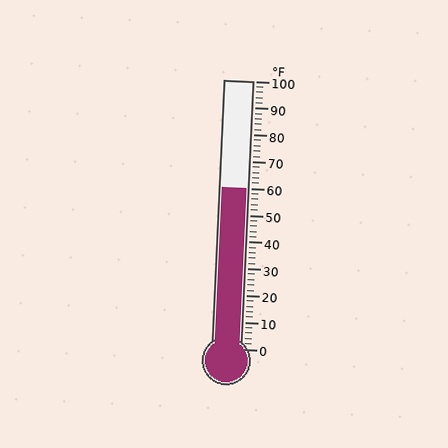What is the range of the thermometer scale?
The thermometer scale ranges from 0°F to 100°F.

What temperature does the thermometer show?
The thermometer shows approximately 60°F.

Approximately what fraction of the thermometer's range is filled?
The thermometer is filled to approximately 60% of its range.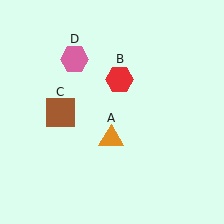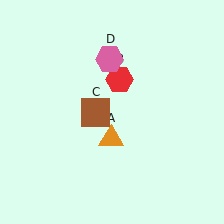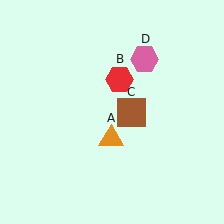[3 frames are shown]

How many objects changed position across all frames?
2 objects changed position: brown square (object C), pink hexagon (object D).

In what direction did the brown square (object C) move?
The brown square (object C) moved right.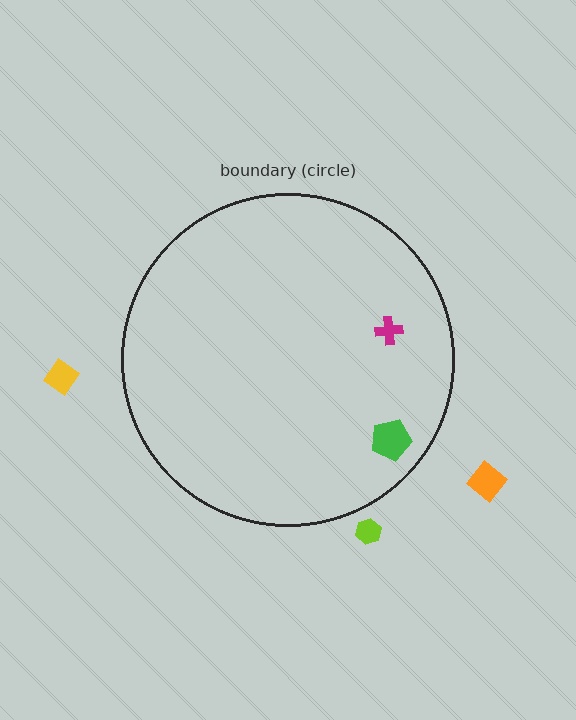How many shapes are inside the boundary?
2 inside, 3 outside.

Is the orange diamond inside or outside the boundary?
Outside.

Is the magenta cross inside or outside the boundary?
Inside.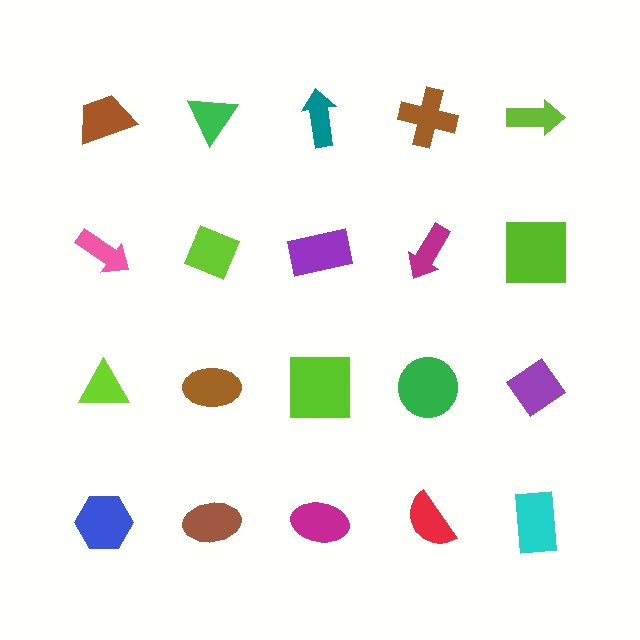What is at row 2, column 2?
A lime diamond.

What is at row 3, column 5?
A purple diamond.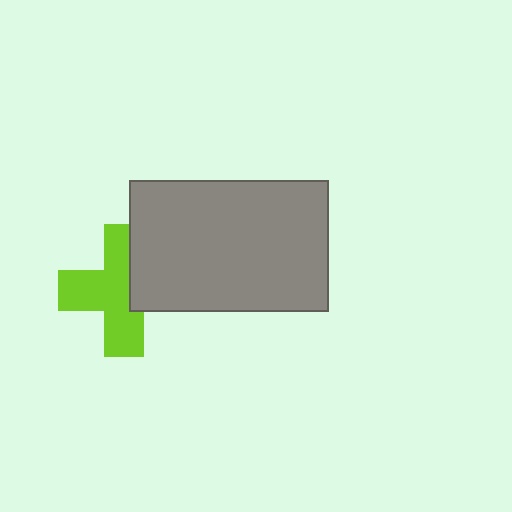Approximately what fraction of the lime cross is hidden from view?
Roughly 34% of the lime cross is hidden behind the gray rectangle.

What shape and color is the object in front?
The object in front is a gray rectangle.